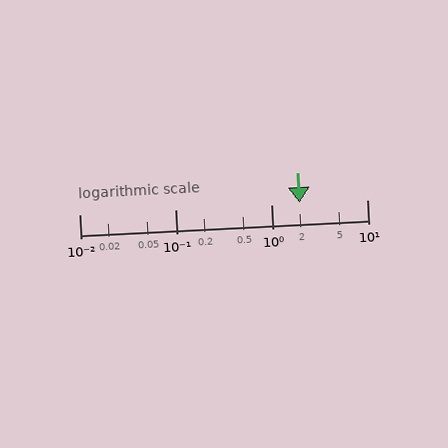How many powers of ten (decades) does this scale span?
The scale spans 3 decades, from 0.01 to 10.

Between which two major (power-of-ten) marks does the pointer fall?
The pointer is between 1 and 10.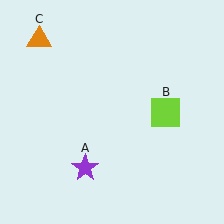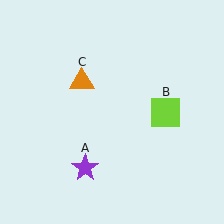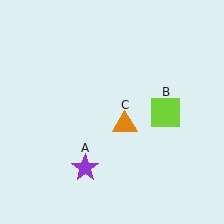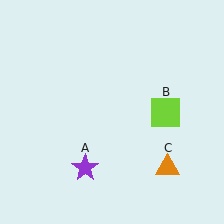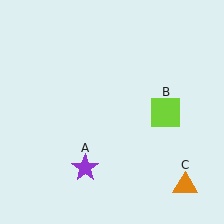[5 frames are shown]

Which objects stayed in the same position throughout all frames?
Purple star (object A) and lime square (object B) remained stationary.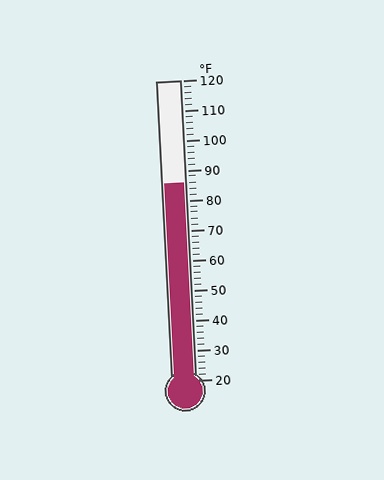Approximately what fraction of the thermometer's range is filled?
The thermometer is filled to approximately 65% of its range.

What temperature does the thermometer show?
The thermometer shows approximately 86°F.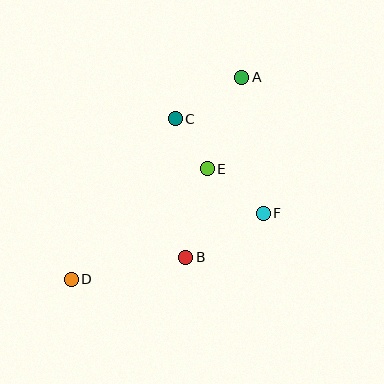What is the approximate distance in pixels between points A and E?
The distance between A and E is approximately 98 pixels.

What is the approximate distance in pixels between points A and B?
The distance between A and B is approximately 188 pixels.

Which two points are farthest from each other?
Points A and D are farthest from each other.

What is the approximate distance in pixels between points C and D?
The distance between C and D is approximately 191 pixels.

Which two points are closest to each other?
Points C and E are closest to each other.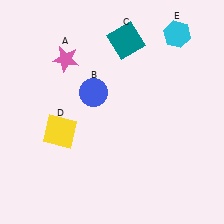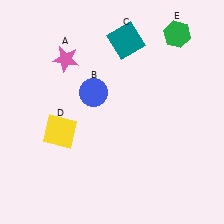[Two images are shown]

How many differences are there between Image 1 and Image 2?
There is 1 difference between the two images.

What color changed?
The hexagon (E) changed from cyan in Image 1 to green in Image 2.